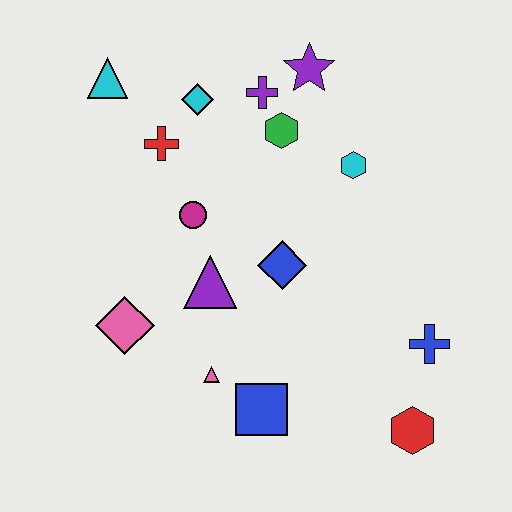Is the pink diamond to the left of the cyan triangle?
No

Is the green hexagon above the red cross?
Yes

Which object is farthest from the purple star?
The red hexagon is farthest from the purple star.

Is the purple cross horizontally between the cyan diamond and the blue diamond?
Yes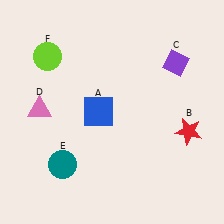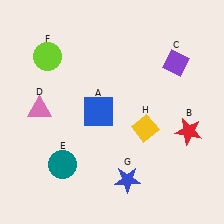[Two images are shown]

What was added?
A blue star (G), a yellow diamond (H) were added in Image 2.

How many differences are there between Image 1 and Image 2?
There are 2 differences between the two images.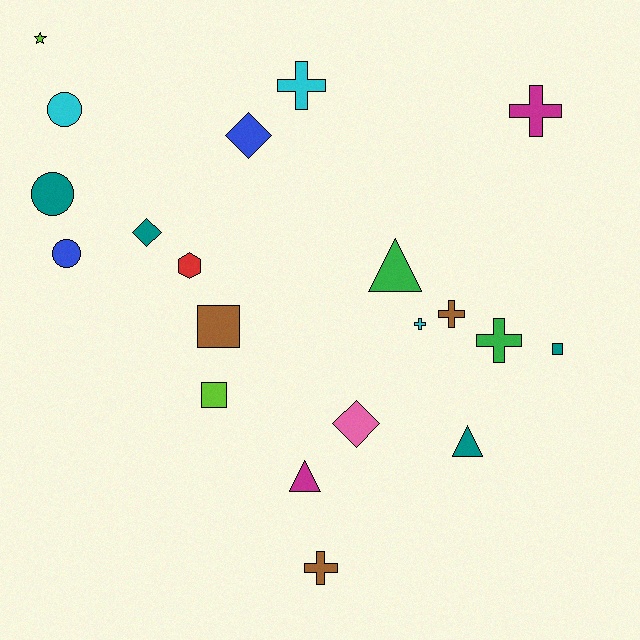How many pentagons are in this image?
There are no pentagons.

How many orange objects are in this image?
There are no orange objects.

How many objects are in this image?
There are 20 objects.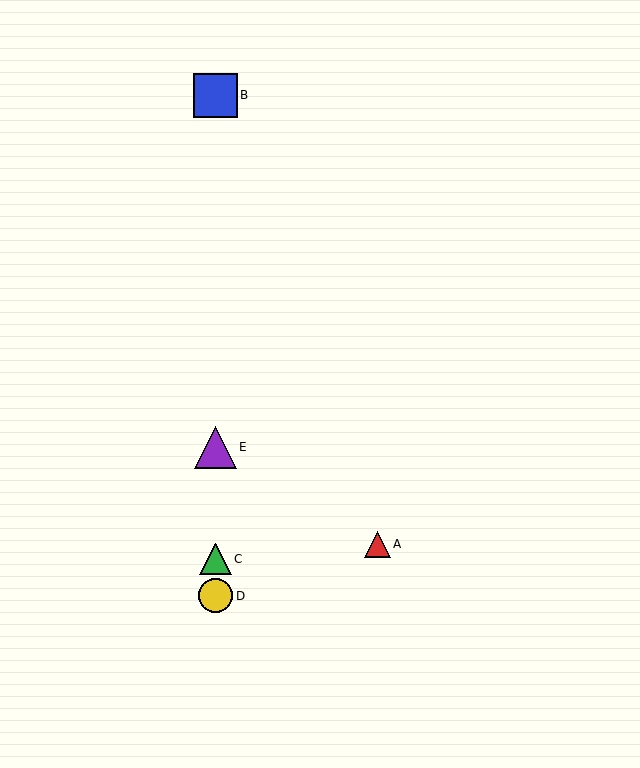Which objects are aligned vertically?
Objects B, C, D, E are aligned vertically.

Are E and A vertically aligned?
No, E is at x≈215 and A is at x≈378.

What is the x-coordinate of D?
Object D is at x≈215.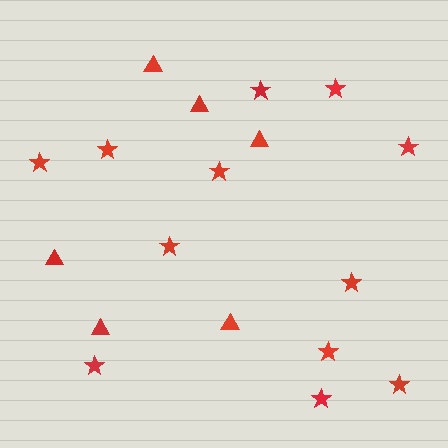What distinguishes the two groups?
There are 2 groups: one group of stars (12) and one group of triangles (6).